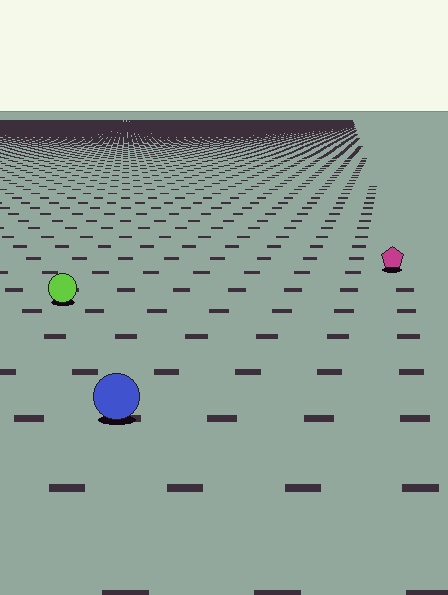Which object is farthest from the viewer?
The magenta pentagon is farthest from the viewer. It appears smaller and the ground texture around it is denser.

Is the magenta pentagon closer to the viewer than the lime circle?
No. The lime circle is closer — you can tell from the texture gradient: the ground texture is coarser near it.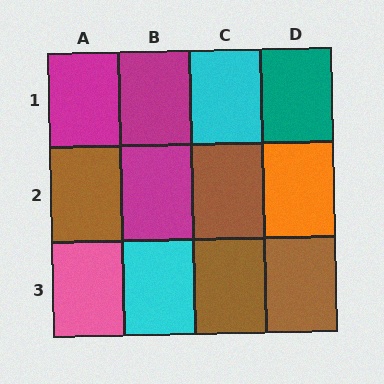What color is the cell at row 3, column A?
Pink.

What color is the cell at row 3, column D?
Brown.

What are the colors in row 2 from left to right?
Brown, magenta, brown, orange.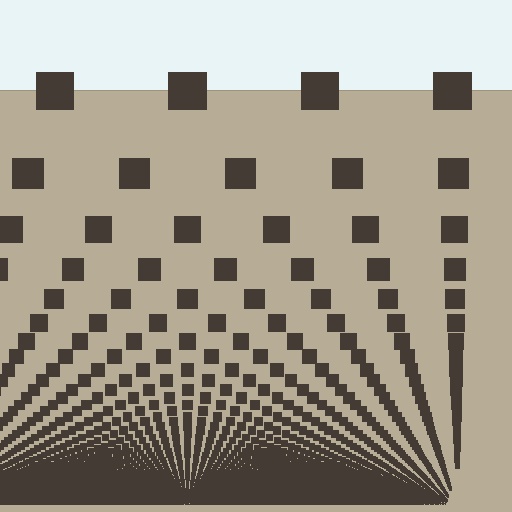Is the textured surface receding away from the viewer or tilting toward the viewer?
The surface appears to tilt toward the viewer. Texture elements get larger and sparser toward the top.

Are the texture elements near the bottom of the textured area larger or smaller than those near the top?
Smaller. The gradient is inverted — elements near the bottom are smaller and denser.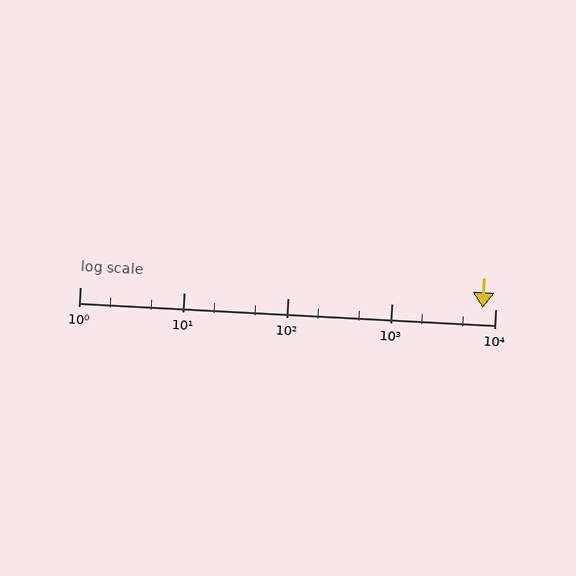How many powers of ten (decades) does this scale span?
The scale spans 4 decades, from 1 to 10000.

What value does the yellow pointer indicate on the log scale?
The pointer indicates approximately 7600.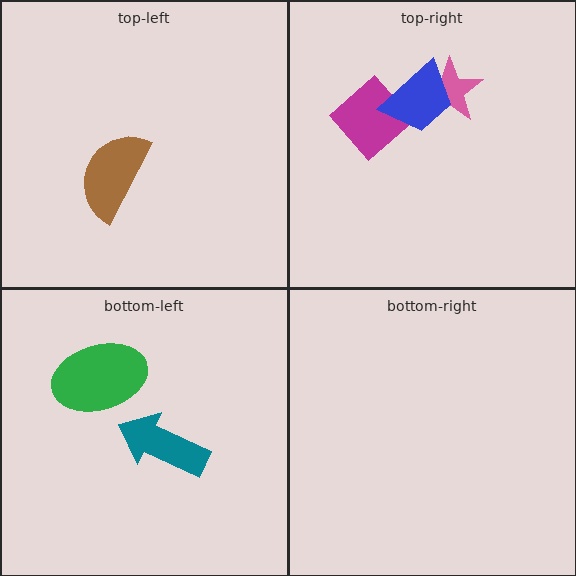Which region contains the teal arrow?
The bottom-left region.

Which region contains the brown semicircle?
The top-left region.